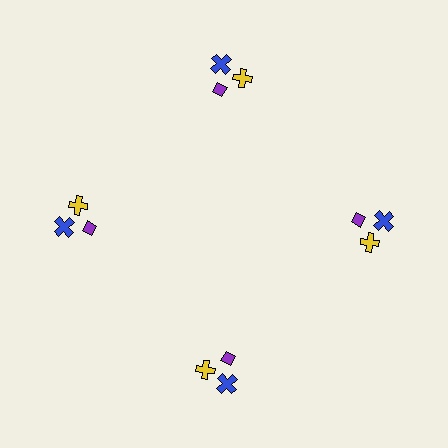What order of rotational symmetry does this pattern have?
This pattern has 4-fold rotational symmetry.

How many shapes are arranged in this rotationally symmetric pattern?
There are 12 shapes, arranged in 4 groups of 3.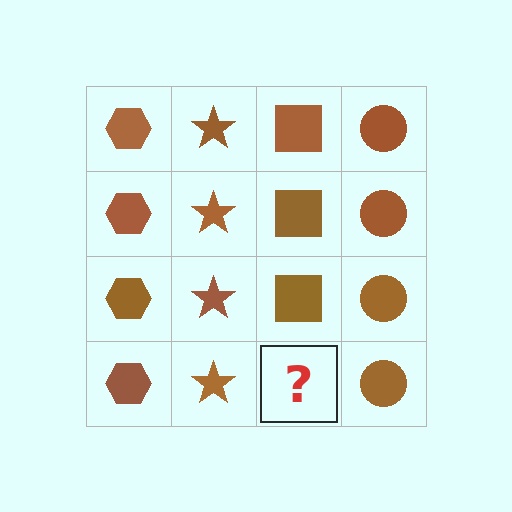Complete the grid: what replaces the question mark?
The question mark should be replaced with a brown square.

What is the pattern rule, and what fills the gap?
The rule is that each column has a consistent shape. The gap should be filled with a brown square.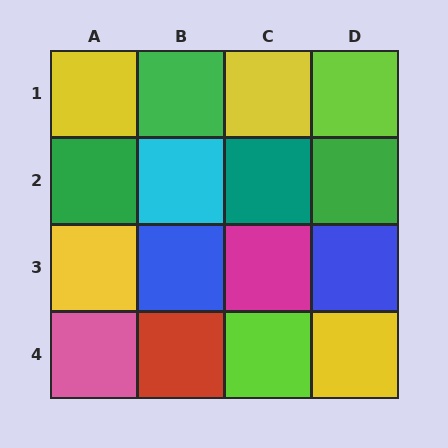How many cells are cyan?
1 cell is cyan.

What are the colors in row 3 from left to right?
Yellow, blue, magenta, blue.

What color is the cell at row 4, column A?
Pink.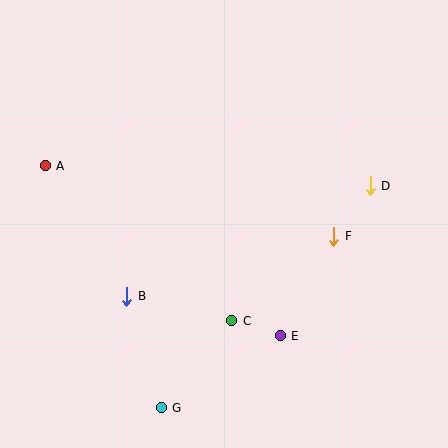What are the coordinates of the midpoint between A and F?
The midpoint between A and F is at (189, 201).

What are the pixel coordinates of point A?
Point A is at (45, 166).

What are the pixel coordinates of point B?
Point B is at (127, 296).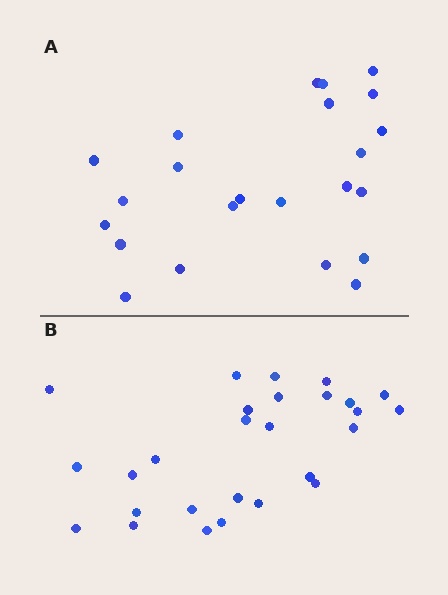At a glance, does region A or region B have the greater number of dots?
Region B (the bottom region) has more dots.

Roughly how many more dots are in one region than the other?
Region B has about 4 more dots than region A.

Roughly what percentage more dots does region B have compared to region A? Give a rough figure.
About 15% more.